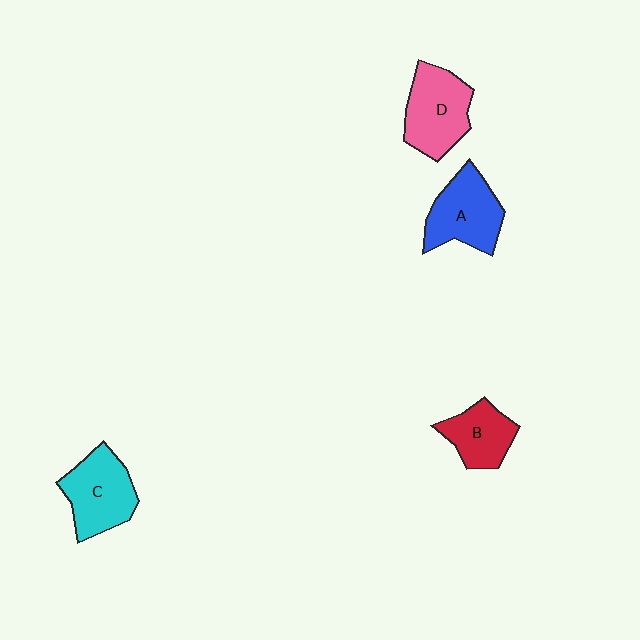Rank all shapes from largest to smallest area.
From largest to smallest: D (pink), C (cyan), A (blue), B (red).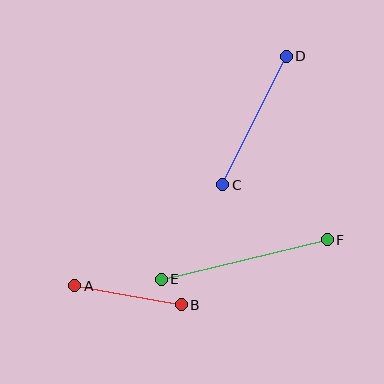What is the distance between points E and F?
The distance is approximately 170 pixels.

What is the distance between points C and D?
The distance is approximately 144 pixels.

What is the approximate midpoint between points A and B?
The midpoint is at approximately (128, 295) pixels.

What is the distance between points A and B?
The distance is approximately 108 pixels.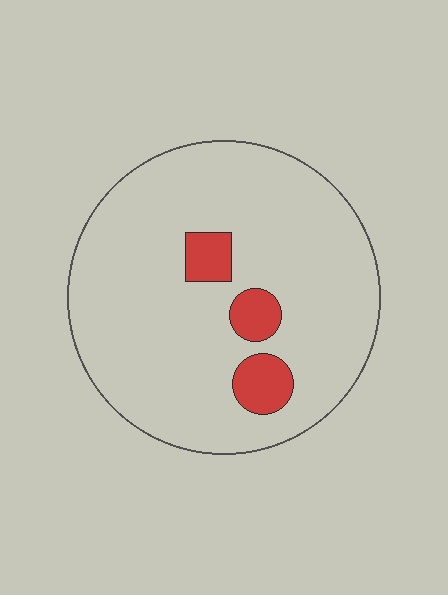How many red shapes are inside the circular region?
3.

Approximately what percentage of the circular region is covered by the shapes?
Approximately 10%.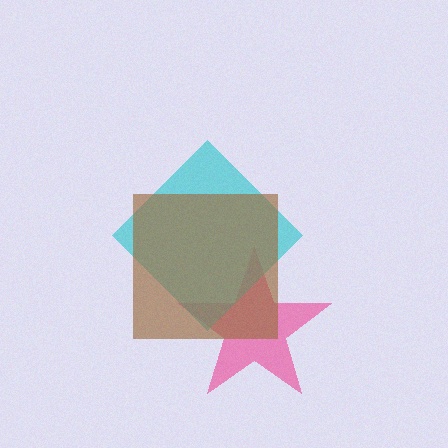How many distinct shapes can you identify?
There are 3 distinct shapes: a pink star, a cyan diamond, a brown square.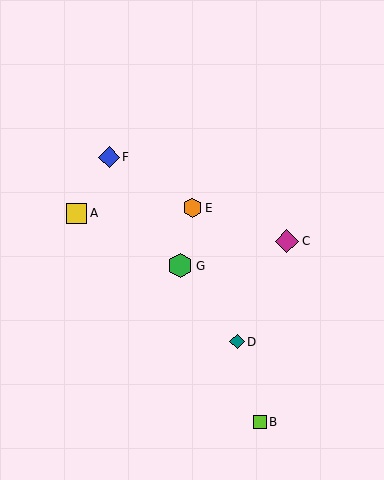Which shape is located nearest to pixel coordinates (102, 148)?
The blue diamond (labeled F) at (109, 157) is nearest to that location.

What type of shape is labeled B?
Shape B is a lime square.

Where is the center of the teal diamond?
The center of the teal diamond is at (237, 342).